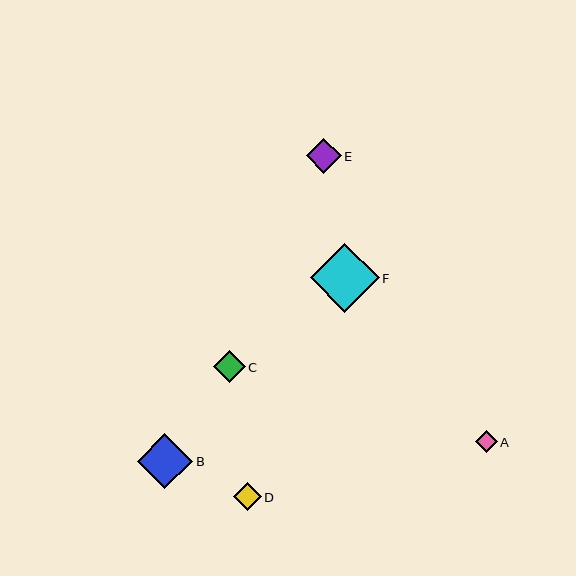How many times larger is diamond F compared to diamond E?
Diamond F is approximately 2.0 times the size of diamond E.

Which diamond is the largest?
Diamond F is the largest with a size of approximately 68 pixels.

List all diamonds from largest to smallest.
From largest to smallest: F, B, E, C, D, A.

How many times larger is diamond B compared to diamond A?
Diamond B is approximately 2.6 times the size of diamond A.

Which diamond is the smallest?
Diamond A is the smallest with a size of approximately 21 pixels.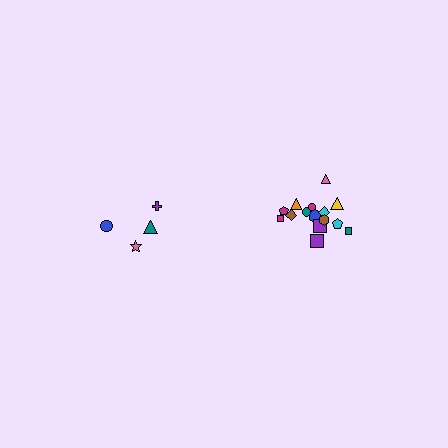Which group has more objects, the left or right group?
The right group.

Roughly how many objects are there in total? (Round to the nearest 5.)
Roughly 20 objects in total.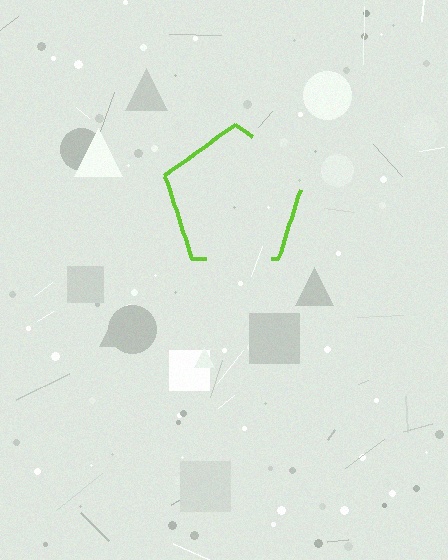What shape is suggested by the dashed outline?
The dashed outline suggests a pentagon.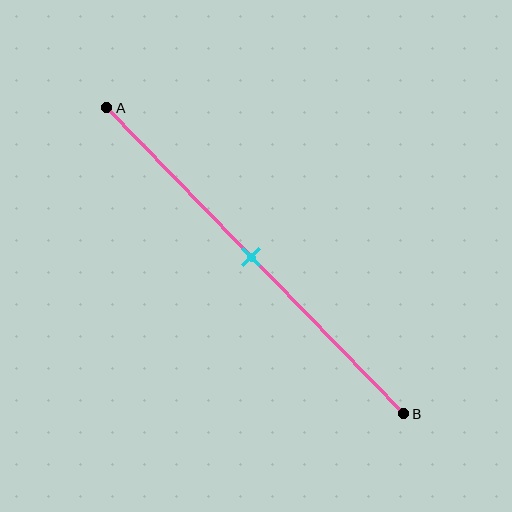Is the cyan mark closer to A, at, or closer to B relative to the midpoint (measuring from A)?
The cyan mark is approximately at the midpoint of segment AB.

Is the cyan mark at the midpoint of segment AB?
Yes, the mark is approximately at the midpoint.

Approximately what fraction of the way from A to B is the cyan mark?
The cyan mark is approximately 50% of the way from A to B.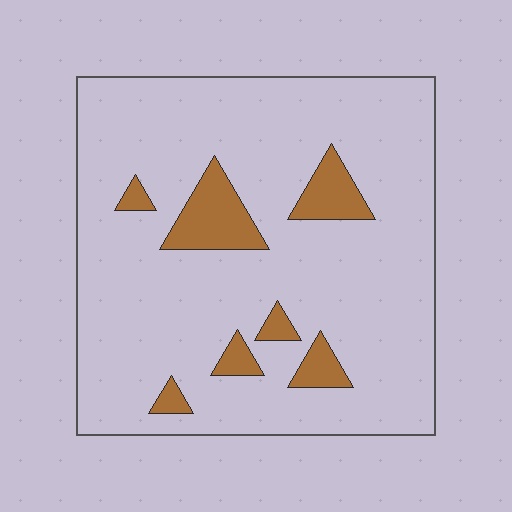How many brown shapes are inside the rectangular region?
7.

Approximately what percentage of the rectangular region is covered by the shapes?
Approximately 10%.